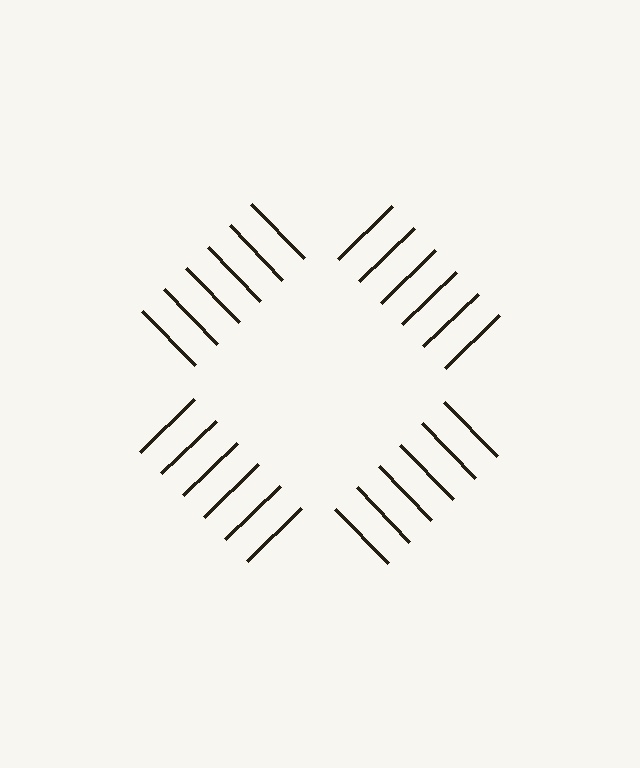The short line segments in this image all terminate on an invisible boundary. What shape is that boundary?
An illusory square — the line segments terminate on its edges but no continuous stroke is drawn.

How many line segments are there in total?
24 — 6 along each of the 4 edges.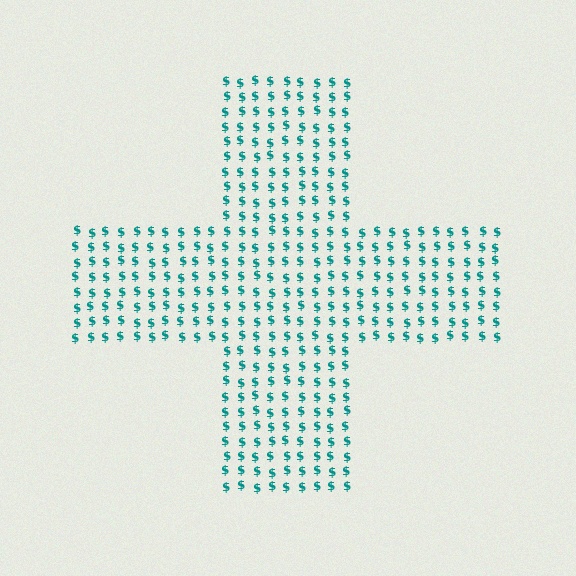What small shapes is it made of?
It is made of small dollar signs.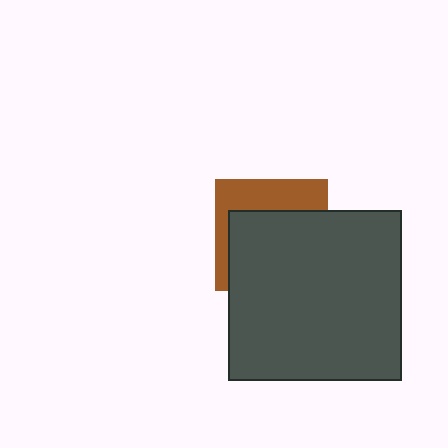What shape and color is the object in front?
The object in front is a dark gray rectangle.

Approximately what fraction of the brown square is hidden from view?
Roughly 65% of the brown square is hidden behind the dark gray rectangle.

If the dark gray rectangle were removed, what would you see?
You would see the complete brown square.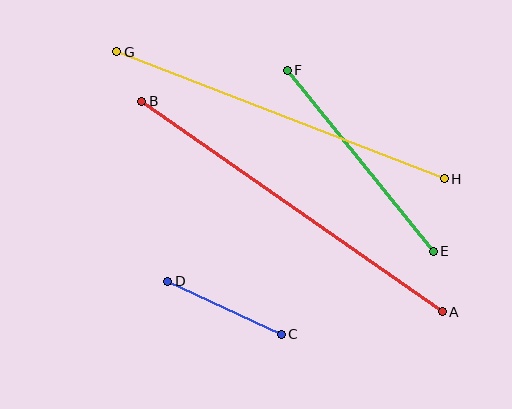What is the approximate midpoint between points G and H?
The midpoint is at approximately (280, 115) pixels.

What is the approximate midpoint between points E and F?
The midpoint is at approximately (360, 161) pixels.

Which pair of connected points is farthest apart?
Points A and B are farthest apart.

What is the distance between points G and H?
The distance is approximately 351 pixels.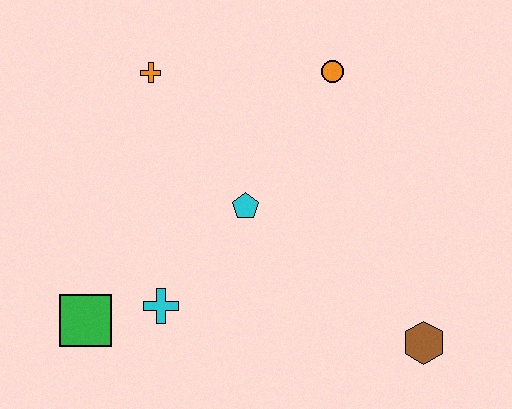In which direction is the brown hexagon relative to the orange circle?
The brown hexagon is below the orange circle.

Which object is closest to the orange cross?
The cyan pentagon is closest to the orange cross.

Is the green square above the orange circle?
No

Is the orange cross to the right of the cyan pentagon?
No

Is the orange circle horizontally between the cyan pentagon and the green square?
No